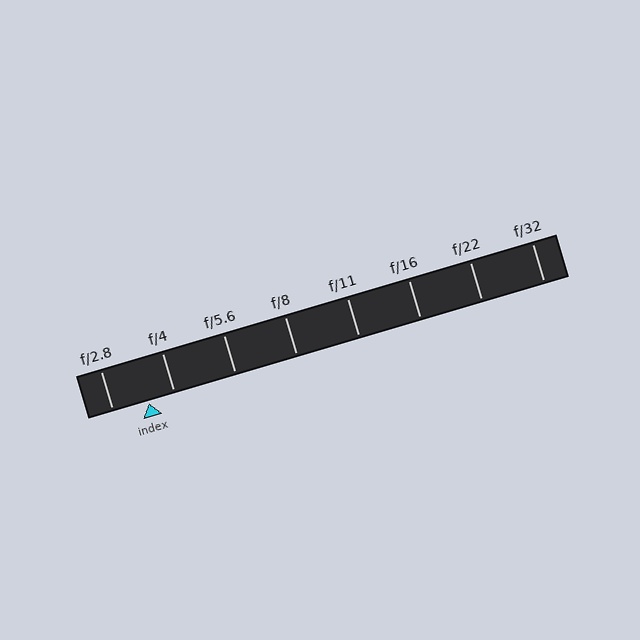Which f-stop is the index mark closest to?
The index mark is closest to f/4.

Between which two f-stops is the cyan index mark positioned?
The index mark is between f/2.8 and f/4.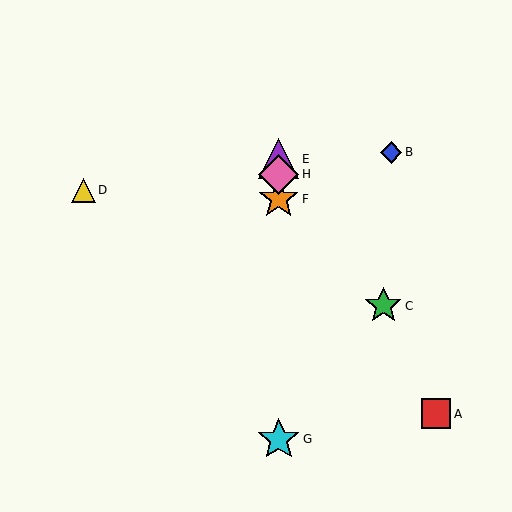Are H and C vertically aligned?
No, H is at x≈279 and C is at x≈383.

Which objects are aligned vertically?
Objects E, F, G, H are aligned vertically.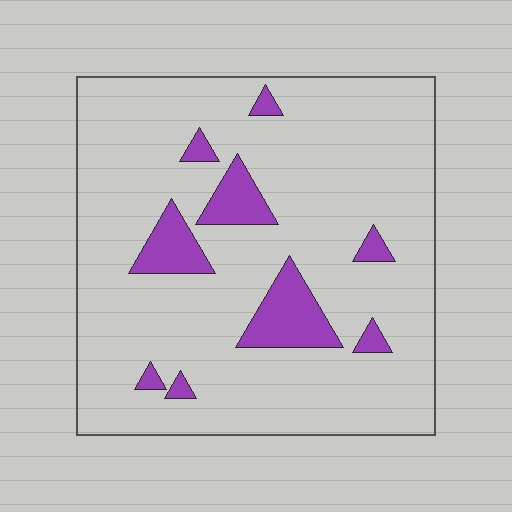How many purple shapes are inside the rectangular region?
9.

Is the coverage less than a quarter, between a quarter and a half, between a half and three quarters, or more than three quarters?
Less than a quarter.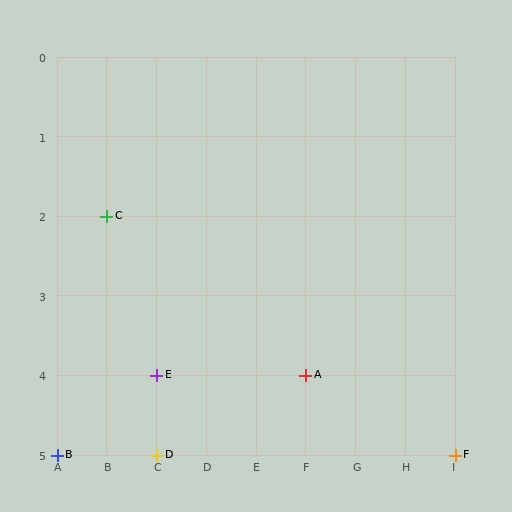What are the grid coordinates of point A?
Point A is at grid coordinates (F, 4).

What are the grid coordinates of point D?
Point D is at grid coordinates (C, 5).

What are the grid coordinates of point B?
Point B is at grid coordinates (A, 5).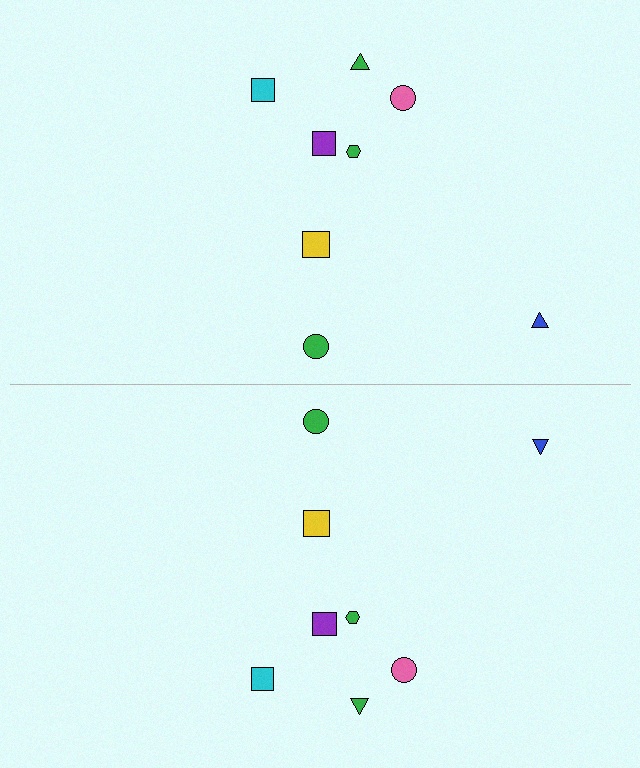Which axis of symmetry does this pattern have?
The pattern has a horizontal axis of symmetry running through the center of the image.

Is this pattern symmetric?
Yes, this pattern has bilateral (reflection) symmetry.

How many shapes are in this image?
There are 16 shapes in this image.